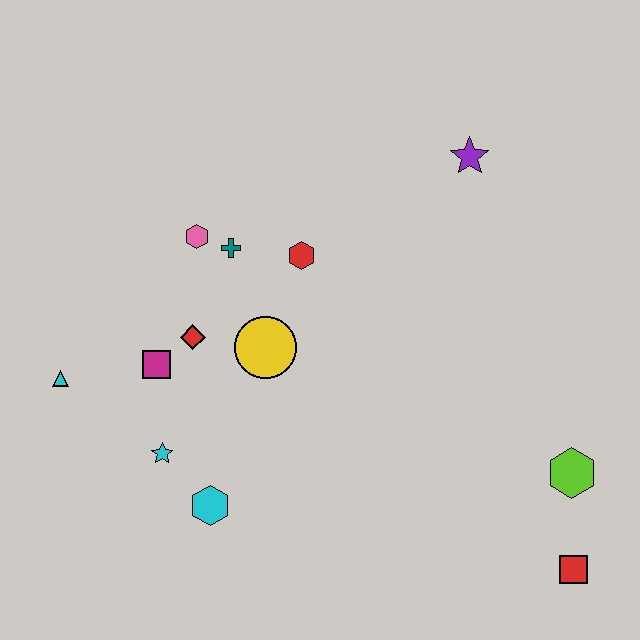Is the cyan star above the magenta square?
No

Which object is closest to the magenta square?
The red diamond is closest to the magenta square.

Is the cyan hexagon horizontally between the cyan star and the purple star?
Yes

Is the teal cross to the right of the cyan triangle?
Yes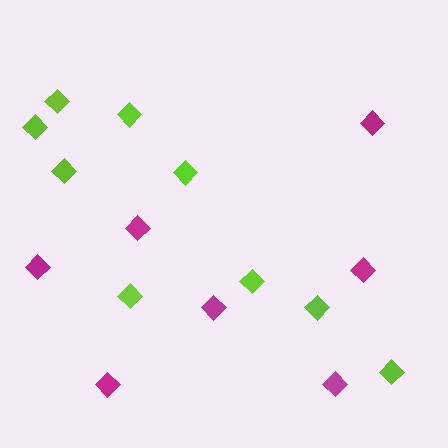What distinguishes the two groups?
There are 2 groups: one group of magenta diamonds (7) and one group of lime diamonds (9).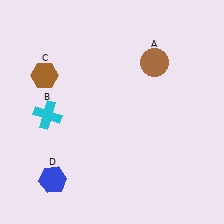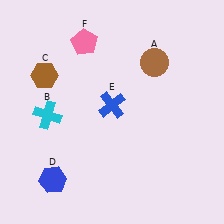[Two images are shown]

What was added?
A blue cross (E), a pink pentagon (F) were added in Image 2.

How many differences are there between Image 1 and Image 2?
There are 2 differences between the two images.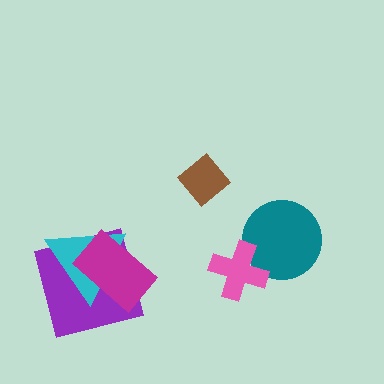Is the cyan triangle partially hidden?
Yes, it is partially covered by another shape.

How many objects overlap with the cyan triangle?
2 objects overlap with the cyan triangle.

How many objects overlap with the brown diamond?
0 objects overlap with the brown diamond.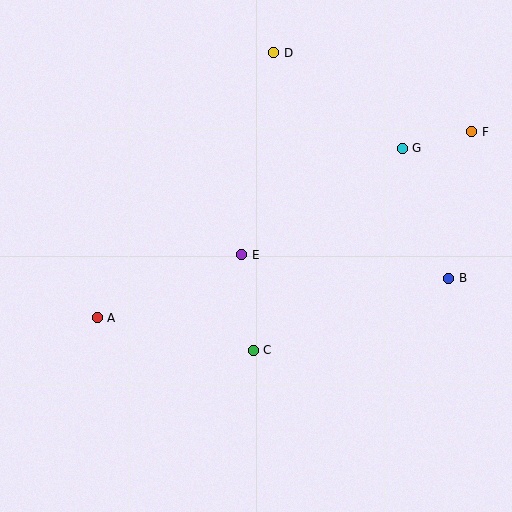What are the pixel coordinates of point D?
Point D is at (274, 53).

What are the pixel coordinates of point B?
Point B is at (449, 278).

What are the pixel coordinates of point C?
Point C is at (253, 350).